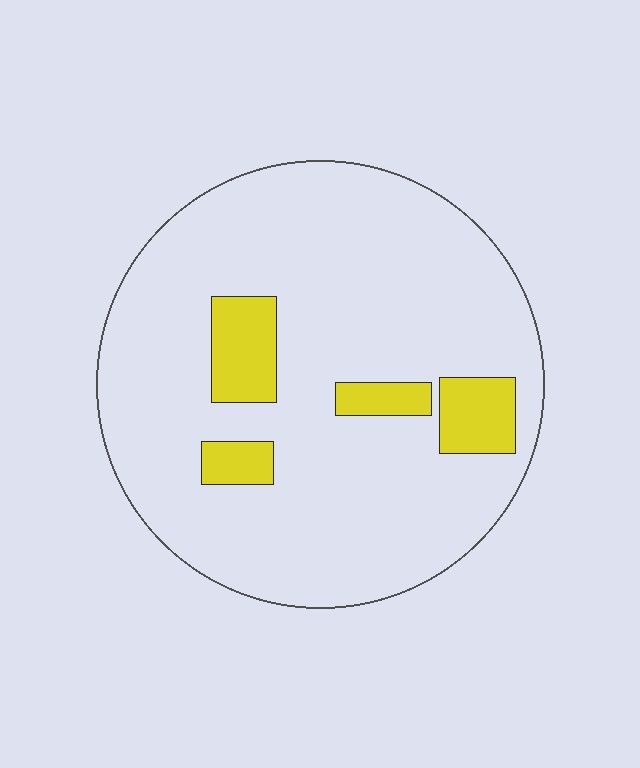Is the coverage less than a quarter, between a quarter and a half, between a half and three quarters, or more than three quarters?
Less than a quarter.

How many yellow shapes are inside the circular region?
4.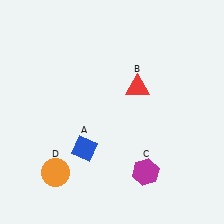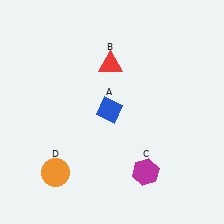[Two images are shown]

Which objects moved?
The objects that moved are: the blue diamond (A), the red triangle (B).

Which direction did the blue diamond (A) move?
The blue diamond (A) moved up.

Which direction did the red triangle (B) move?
The red triangle (B) moved left.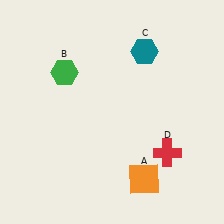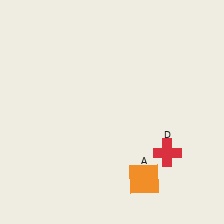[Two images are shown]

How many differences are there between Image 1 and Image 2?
There are 2 differences between the two images.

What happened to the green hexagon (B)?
The green hexagon (B) was removed in Image 2. It was in the top-left area of Image 1.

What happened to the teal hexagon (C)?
The teal hexagon (C) was removed in Image 2. It was in the top-right area of Image 1.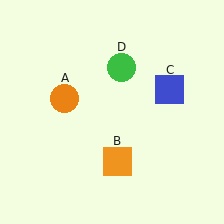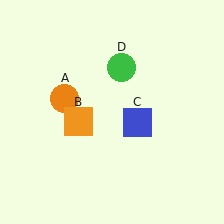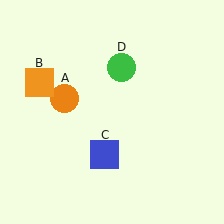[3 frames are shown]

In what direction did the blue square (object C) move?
The blue square (object C) moved down and to the left.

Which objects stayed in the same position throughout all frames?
Orange circle (object A) and green circle (object D) remained stationary.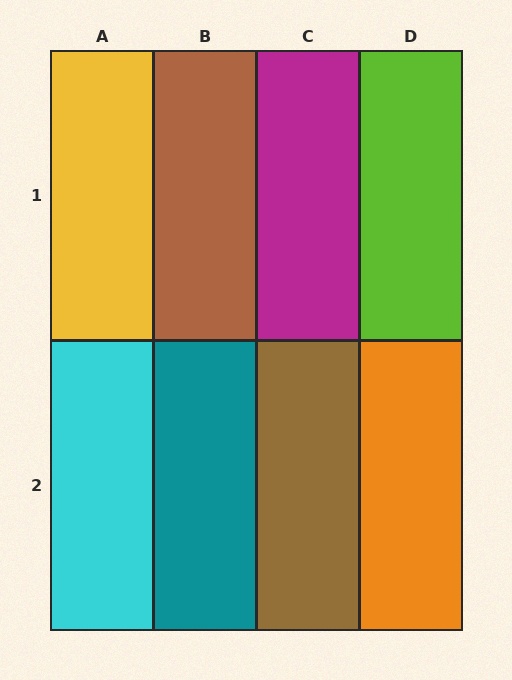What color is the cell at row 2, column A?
Cyan.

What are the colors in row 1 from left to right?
Yellow, brown, magenta, lime.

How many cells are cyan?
1 cell is cyan.